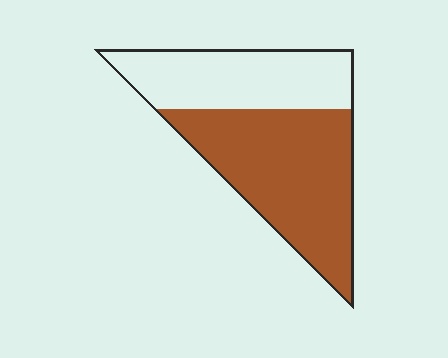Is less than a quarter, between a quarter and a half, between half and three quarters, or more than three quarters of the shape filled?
Between half and three quarters.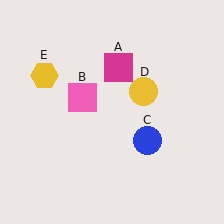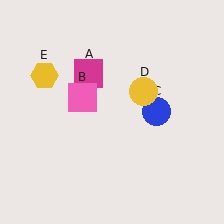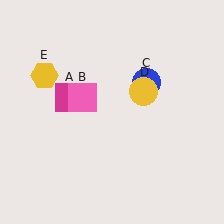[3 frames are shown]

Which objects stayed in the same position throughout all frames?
Pink square (object B) and yellow circle (object D) and yellow hexagon (object E) remained stationary.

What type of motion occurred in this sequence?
The magenta square (object A), blue circle (object C) rotated counterclockwise around the center of the scene.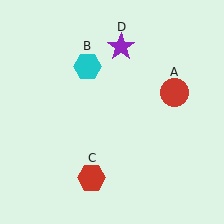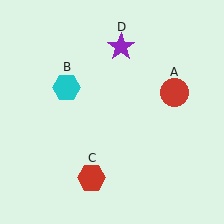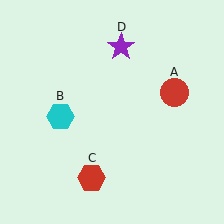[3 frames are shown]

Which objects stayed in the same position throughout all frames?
Red circle (object A) and red hexagon (object C) and purple star (object D) remained stationary.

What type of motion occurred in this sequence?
The cyan hexagon (object B) rotated counterclockwise around the center of the scene.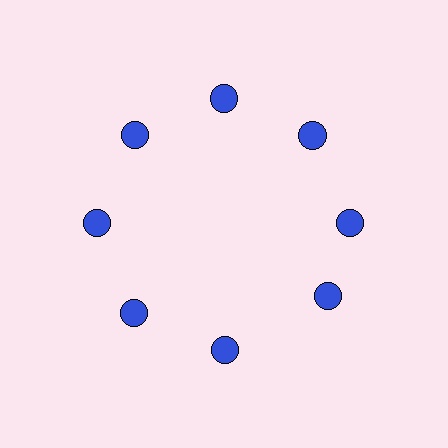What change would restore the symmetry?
The symmetry would be restored by rotating it back into even spacing with its neighbors so that all 8 circles sit at equal angles and equal distance from the center.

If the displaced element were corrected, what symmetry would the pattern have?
It would have 8-fold rotational symmetry — the pattern would map onto itself every 45 degrees.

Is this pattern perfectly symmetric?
No. The 8 blue circles are arranged in a ring, but one element near the 4 o'clock position is rotated out of alignment along the ring, breaking the 8-fold rotational symmetry.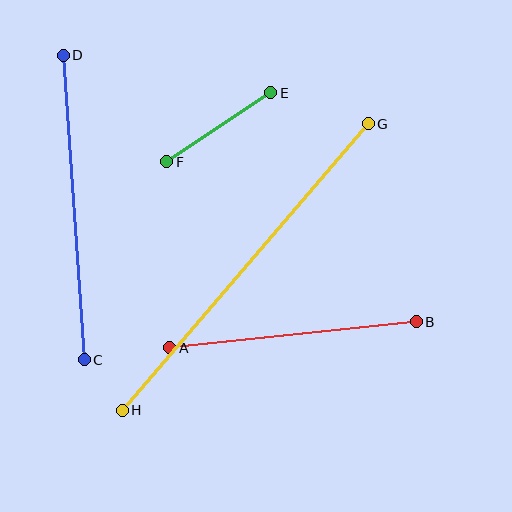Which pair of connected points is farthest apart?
Points G and H are farthest apart.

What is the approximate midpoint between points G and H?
The midpoint is at approximately (245, 267) pixels.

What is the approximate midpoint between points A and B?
The midpoint is at approximately (293, 335) pixels.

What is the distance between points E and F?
The distance is approximately 125 pixels.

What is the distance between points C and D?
The distance is approximately 305 pixels.